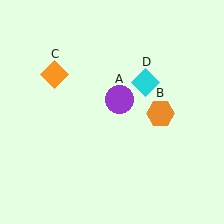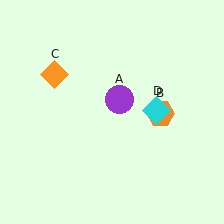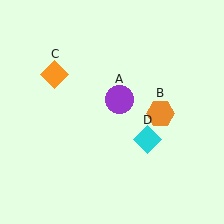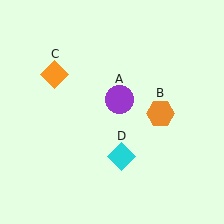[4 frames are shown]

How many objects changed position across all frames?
1 object changed position: cyan diamond (object D).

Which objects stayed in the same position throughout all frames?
Purple circle (object A) and orange hexagon (object B) and orange diamond (object C) remained stationary.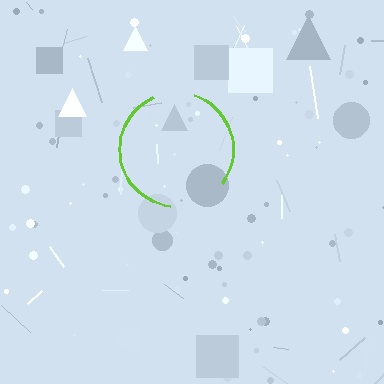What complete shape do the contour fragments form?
The contour fragments form a circle.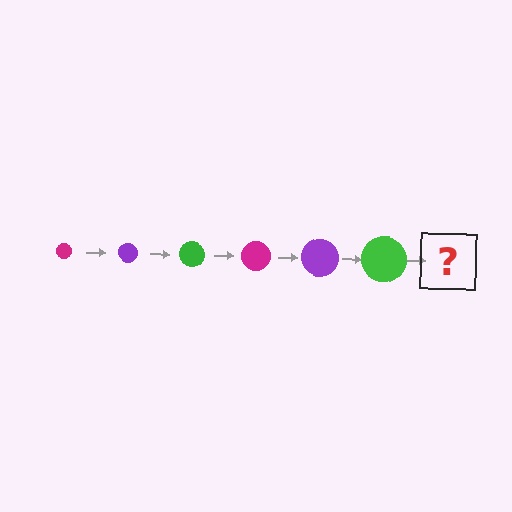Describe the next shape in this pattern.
It should be a magenta circle, larger than the previous one.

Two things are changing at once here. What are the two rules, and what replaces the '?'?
The two rules are that the circle grows larger each step and the color cycles through magenta, purple, and green. The '?' should be a magenta circle, larger than the previous one.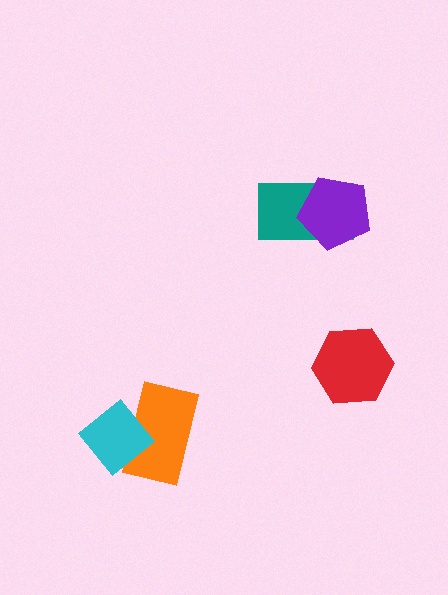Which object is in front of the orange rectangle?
The cyan diamond is in front of the orange rectangle.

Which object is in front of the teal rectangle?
The purple pentagon is in front of the teal rectangle.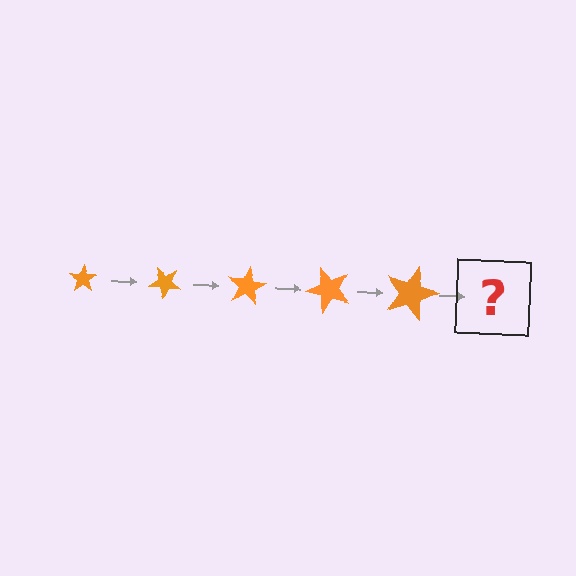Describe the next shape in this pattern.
It should be a star, larger than the previous one and rotated 200 degrees from the start.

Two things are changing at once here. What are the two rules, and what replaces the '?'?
The two rules are that the star grows larger each step and it rotates 40 degrees each step. The '?' should be a star, larger than the previous one and rotated 200 degrees from the start.